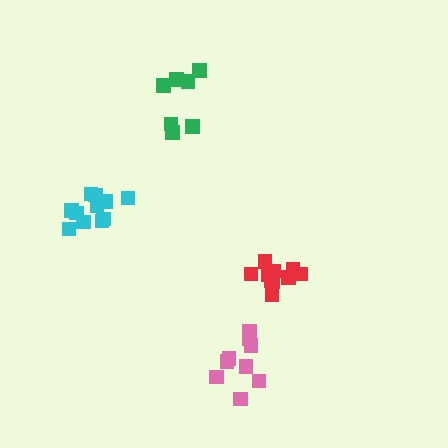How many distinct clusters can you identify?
There are 4 distinct clusters.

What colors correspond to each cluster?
The clusters are colored: red, pink, green, cyan.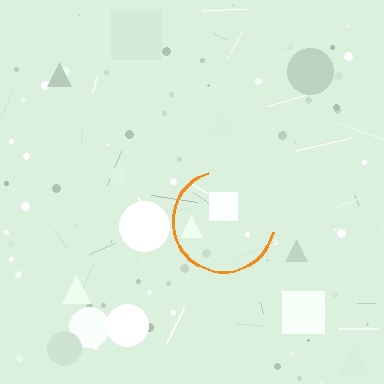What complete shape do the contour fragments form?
The contour fragments form a circle.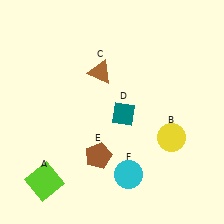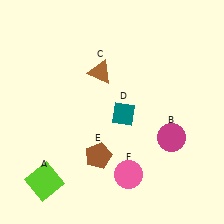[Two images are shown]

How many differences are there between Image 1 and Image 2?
There are 2 differences between the two images.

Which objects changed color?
B changed from yellow to magenta. F changed from cyan to pink.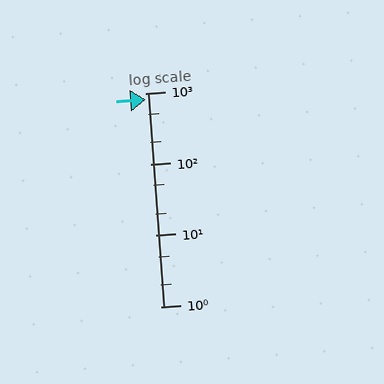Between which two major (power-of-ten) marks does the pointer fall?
The pointer is between 100 and 1000.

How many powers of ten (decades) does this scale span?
The scale spans 3 decades, from 1 to 1000.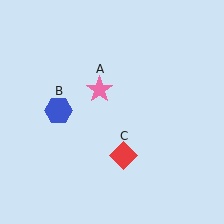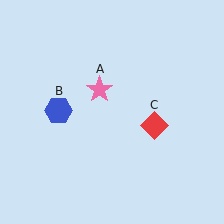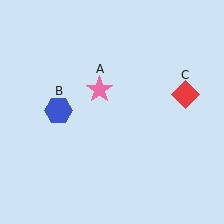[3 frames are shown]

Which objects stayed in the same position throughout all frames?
Pink star (object A) and blue hexagon (object B) remained stationary.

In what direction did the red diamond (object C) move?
The red diamond (object C) moved up and to the right.